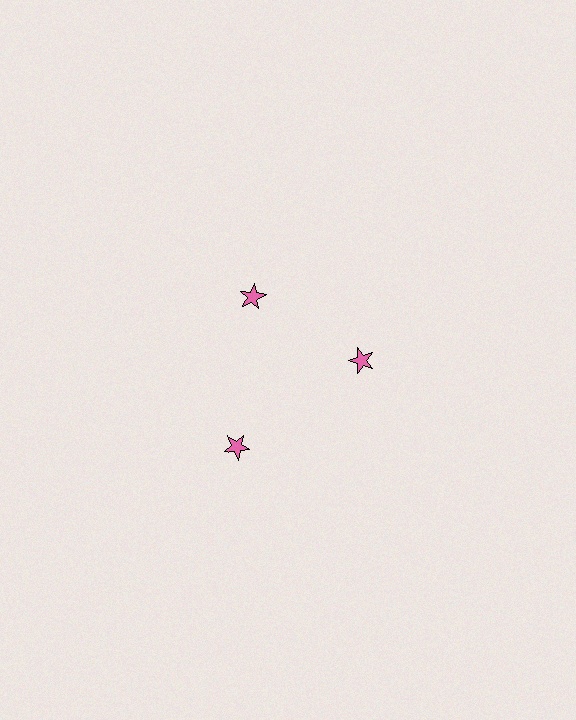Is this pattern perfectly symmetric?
No. The 3 pink stars are arranged in a ring, but one element near the 7 o'clock position is pushed outward from the center, breaking the 3-fold rotational symmetry.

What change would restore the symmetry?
The symmetry would be restored by moving it inward, back onto the ring so that all 3 stars sit at equal angles and equal distance from the center.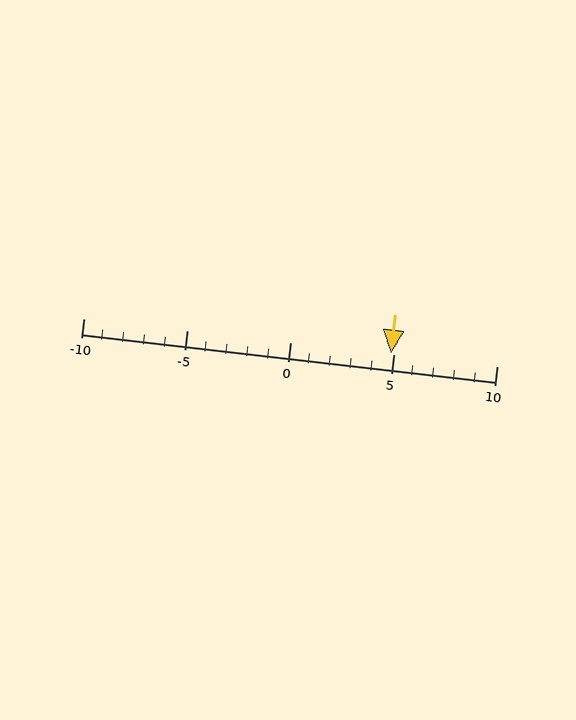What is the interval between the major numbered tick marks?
The major tick marks are spaced 5 units apart.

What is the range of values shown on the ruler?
The ruler shows values from -10 to 10.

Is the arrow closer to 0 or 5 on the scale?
The arrow is closer to 5.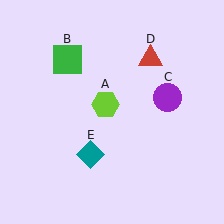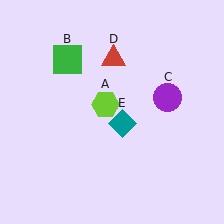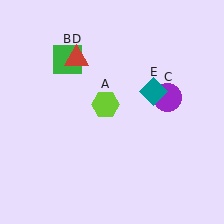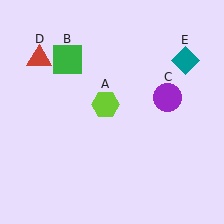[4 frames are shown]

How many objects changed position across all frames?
2 objects changed position: red triangle (object D), teal diamond (object E).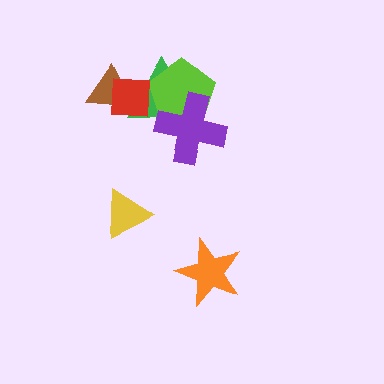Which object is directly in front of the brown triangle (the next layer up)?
The green triangle is directly in front of the brown triangle.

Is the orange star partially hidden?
No, no other shape covers it.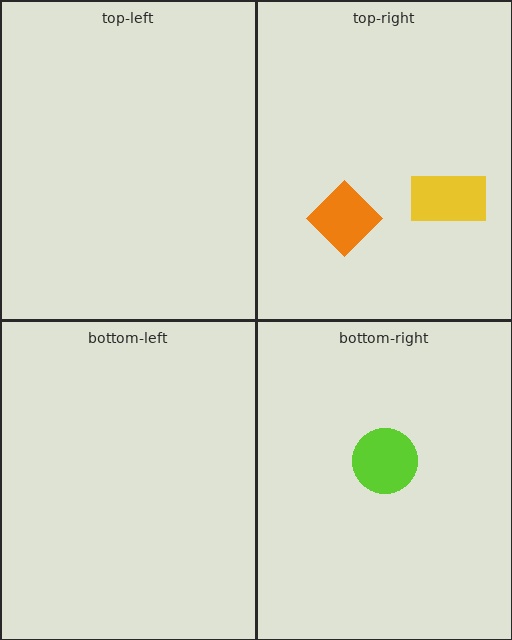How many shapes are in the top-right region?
2.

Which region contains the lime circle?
The bottom-right region.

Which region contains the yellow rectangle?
The top-right region.